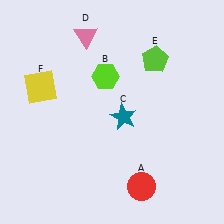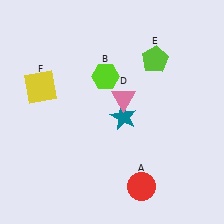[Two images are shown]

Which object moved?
The pink triangle (D) moved down.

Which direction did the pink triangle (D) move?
The pink triangle (D) moved down.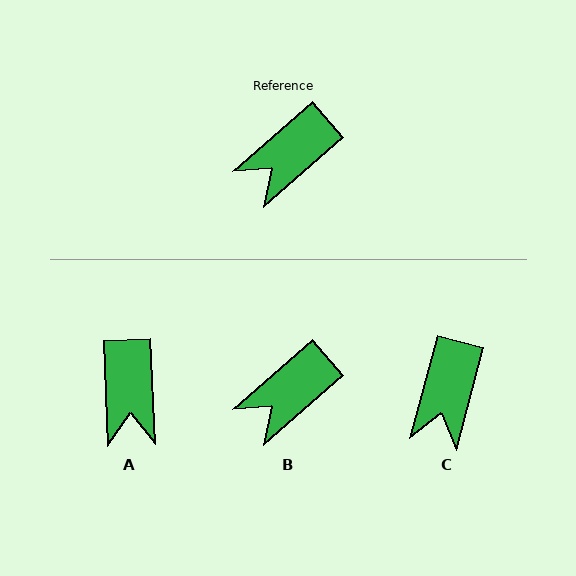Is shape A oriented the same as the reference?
No, it is off by about 51 degrees.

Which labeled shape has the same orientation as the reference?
B.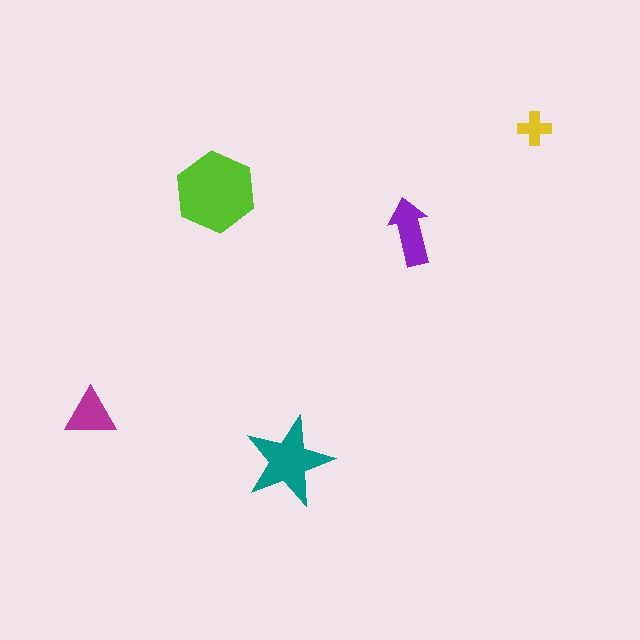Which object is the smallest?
The yellow cross.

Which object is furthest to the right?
The yellow cross is rightmost.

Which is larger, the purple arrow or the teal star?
The teal star.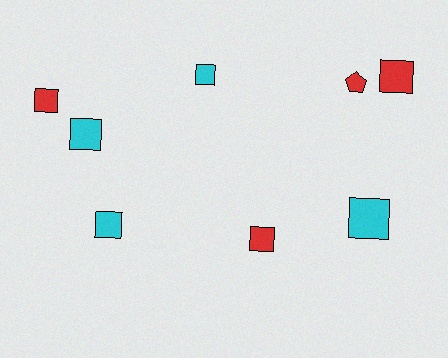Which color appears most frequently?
Cyan, with 4 objects.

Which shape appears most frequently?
Square, with 7 objects.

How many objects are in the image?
There are 8 objects.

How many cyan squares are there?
There are 4 cyan squares.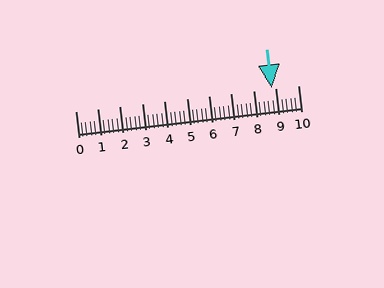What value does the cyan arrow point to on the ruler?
The cyan arrow points to approximately 8.8.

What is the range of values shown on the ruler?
The ruler shows values from 0 to 10.